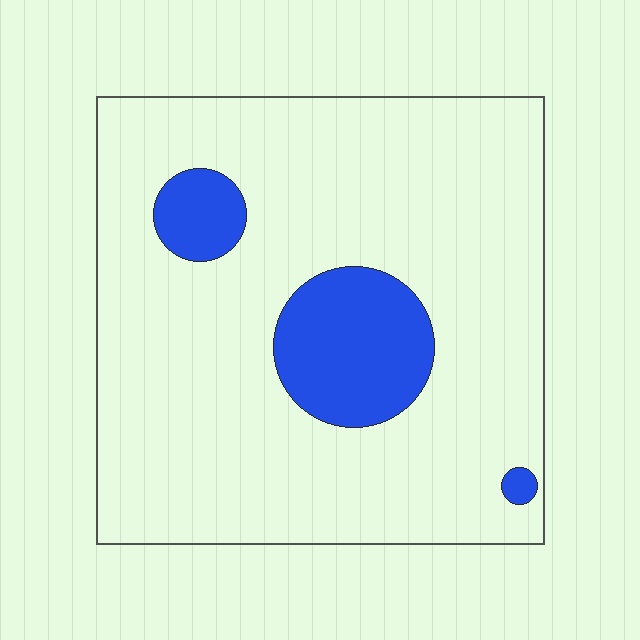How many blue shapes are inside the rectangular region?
3.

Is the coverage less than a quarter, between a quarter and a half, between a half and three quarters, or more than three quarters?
Less than a quarter.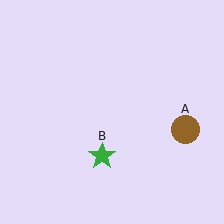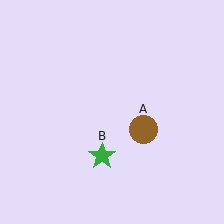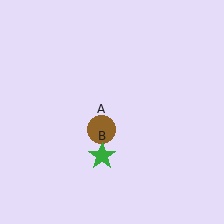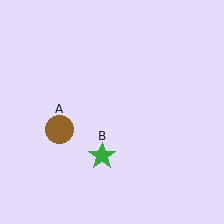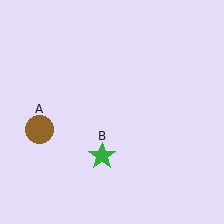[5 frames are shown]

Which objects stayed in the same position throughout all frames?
Green star (object B) remained stationary.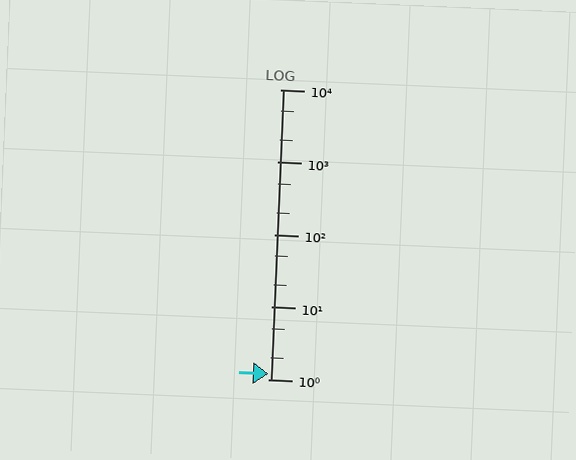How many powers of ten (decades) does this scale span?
The scale spans 4 decades, from 1 to 10000.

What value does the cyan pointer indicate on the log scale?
The pointer indicates approximately 1.2.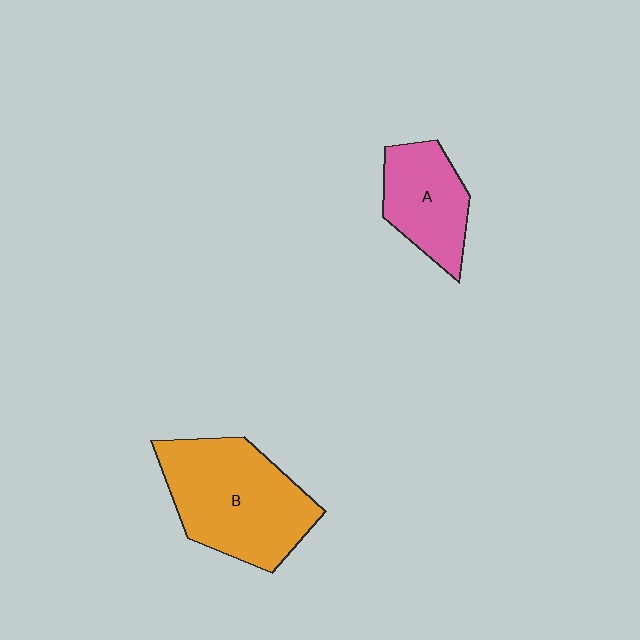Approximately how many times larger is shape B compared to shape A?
Approximately 1.7 times.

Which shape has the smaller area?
Shape A (pink).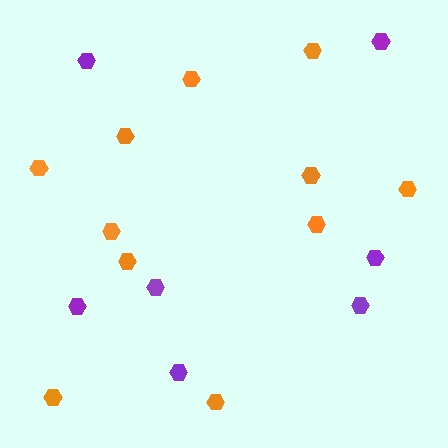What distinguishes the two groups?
There are 2 groups: one group of orange hexagons (11) and one group of purple hexagons (7).